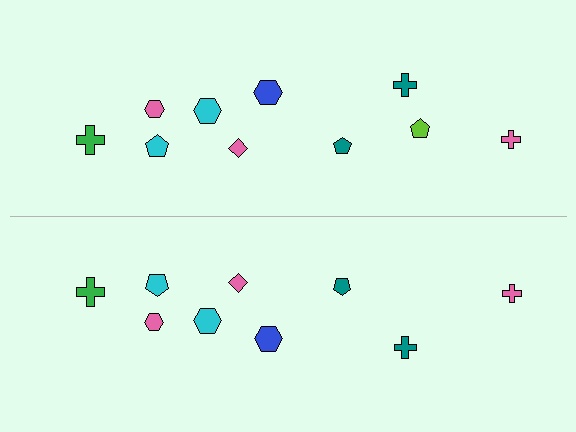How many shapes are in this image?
There are 19 shapes in this image.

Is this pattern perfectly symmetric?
No, the pattern is not perfectly symmetric. A lime pentagon is missing from the bottom side.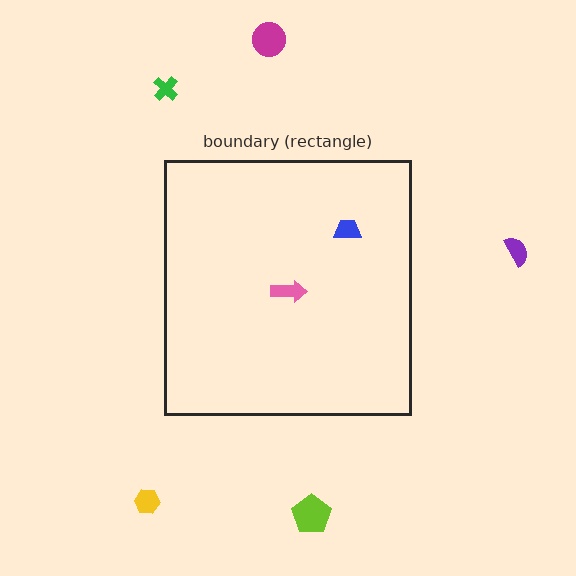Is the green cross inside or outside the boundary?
Outside.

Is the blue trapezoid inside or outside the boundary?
Inside.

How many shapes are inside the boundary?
2 inside, 5 outside.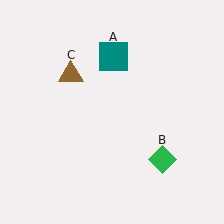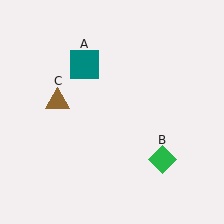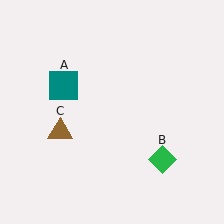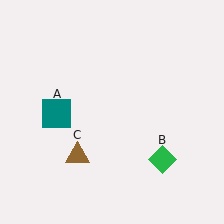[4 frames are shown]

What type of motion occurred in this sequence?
The teal square (object A), brown triangle (object C) rotated counterclockwise around the center of the scene.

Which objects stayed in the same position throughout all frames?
Green diamond (object B) remained stationary.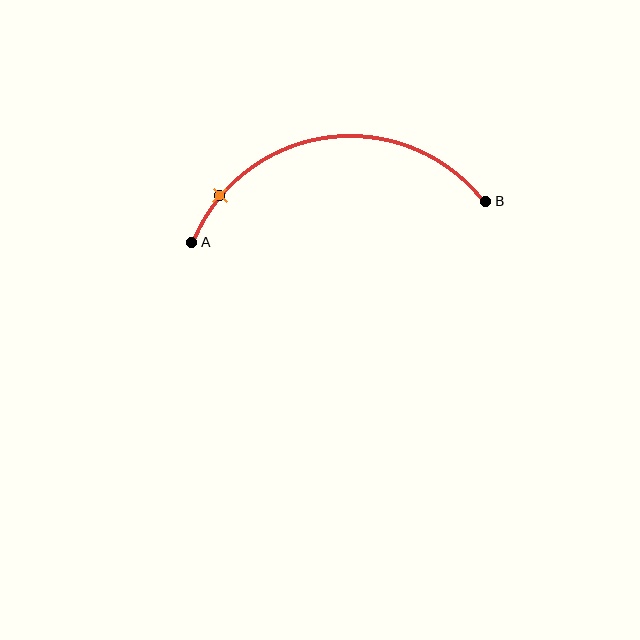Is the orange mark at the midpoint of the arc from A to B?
No. The orange mark lies on the arc but is closer to endpoint A. The arc midpoint would be at the point on the curve equidistant along the arc from both A and B.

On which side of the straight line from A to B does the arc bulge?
The arc bulges above the straight line connecting A and B.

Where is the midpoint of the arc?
The arc midpoint is the point on the curve farthest from the straight line joining A and B. It sits above that line.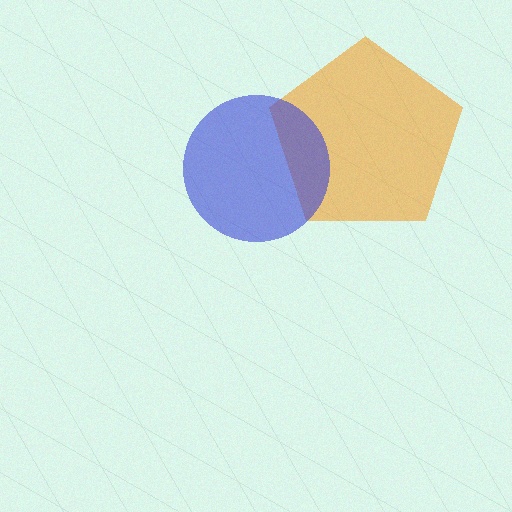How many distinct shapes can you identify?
There are 2 distinct shapes: an orange pentagon, a blue circle.